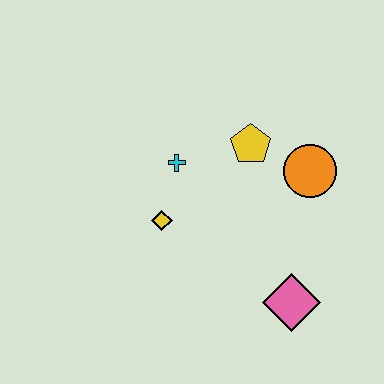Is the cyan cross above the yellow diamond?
Yes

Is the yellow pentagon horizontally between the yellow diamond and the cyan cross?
No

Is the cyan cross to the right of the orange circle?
No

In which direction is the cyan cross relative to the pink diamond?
The cyan cross is above the pink diamond.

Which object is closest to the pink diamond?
The orange circle is closest to the pink diamond.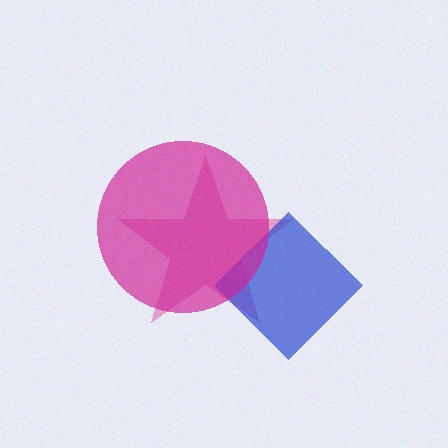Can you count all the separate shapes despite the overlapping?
Yes, there are 3 separate shapes.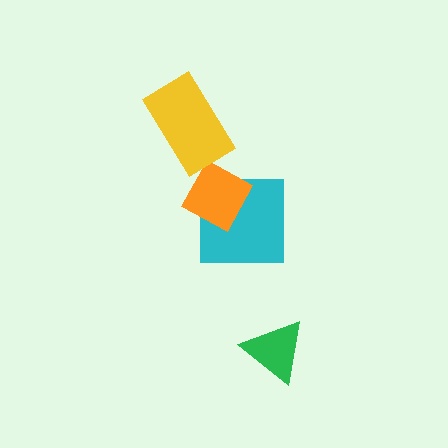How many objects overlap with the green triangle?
0 objects overlap with the green triangle.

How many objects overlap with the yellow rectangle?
0 objects overlap with the yellow rectangle.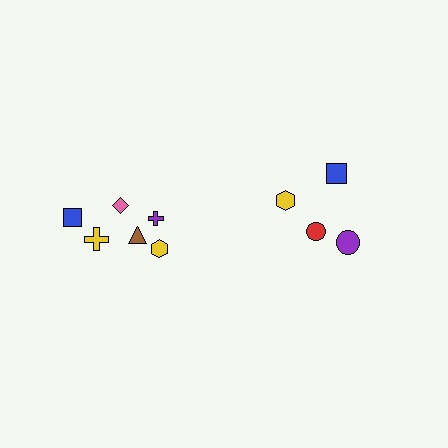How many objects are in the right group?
There are 4 objects.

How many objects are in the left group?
There are 6 objects.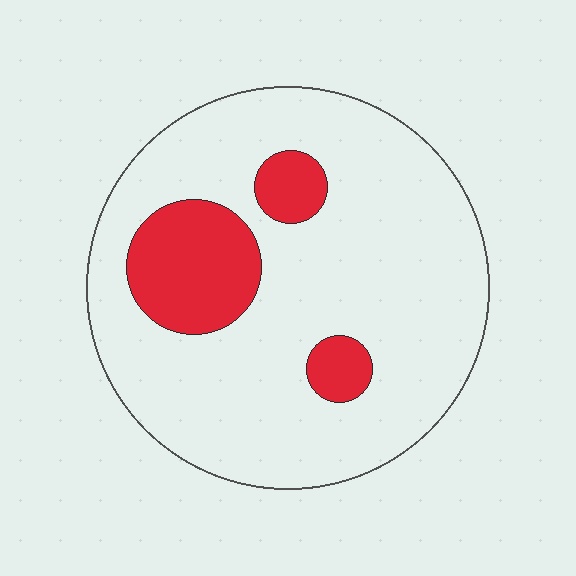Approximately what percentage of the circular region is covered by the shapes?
Approximately 15%.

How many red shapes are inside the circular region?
3.